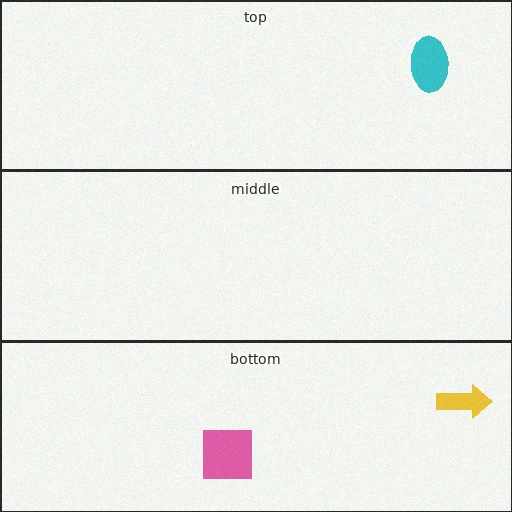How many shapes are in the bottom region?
2.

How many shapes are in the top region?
1.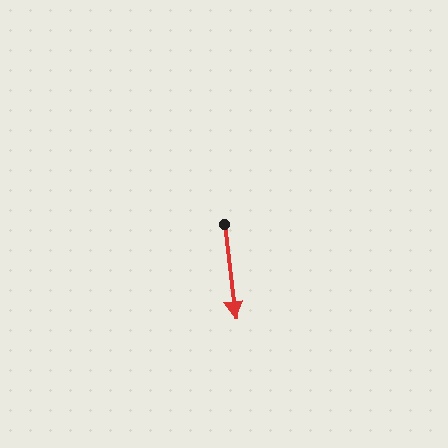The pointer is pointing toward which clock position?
Roughly 6 o'clock.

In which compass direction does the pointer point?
South.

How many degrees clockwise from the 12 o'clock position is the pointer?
Approximately 173 degrees.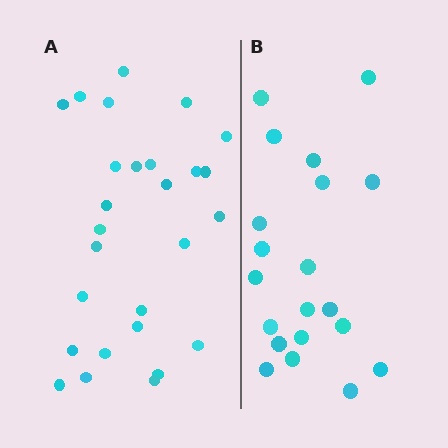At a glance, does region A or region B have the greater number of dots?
Region A (the left region) has more dots.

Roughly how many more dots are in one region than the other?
Region A has roughly 8 or so more dots than region B.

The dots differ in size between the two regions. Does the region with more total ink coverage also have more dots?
No. Region B has more total ink coverage because its dots are larger, but region A actually contains more individual dots. Total area can be misleading — the number of items is what matters here.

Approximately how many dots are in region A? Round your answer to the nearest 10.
About 30 dots. (The exact count is 27, which rounds to 30.)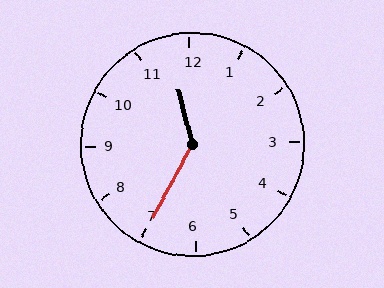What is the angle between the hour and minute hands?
Approximately 138 degrees.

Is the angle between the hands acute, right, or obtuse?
It is obtuse.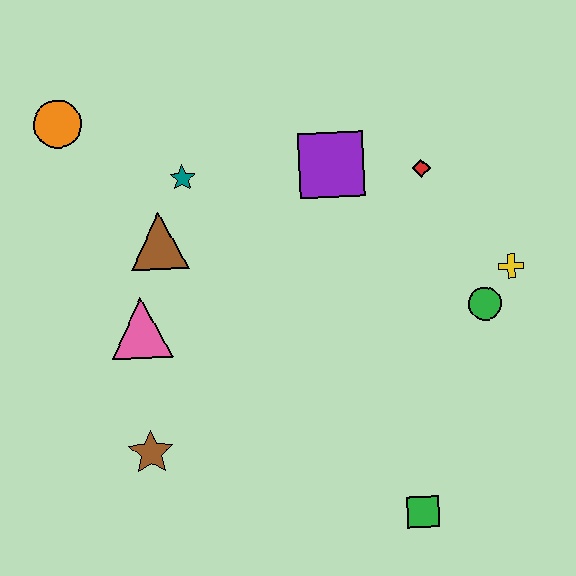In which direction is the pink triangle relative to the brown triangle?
The pink triangle is below the brown triangle.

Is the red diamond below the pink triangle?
No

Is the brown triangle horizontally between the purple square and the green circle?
No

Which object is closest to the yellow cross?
The green circle is closest to the yellow cross.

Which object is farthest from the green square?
The orange circle is farthest from the green square.